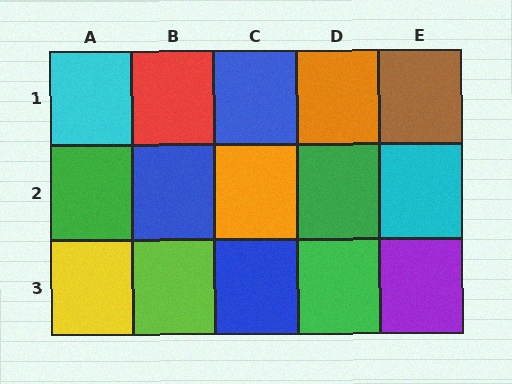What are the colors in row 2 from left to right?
Green, blue, orange, green, cyan.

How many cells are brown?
1 cell is brown.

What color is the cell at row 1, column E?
Brown.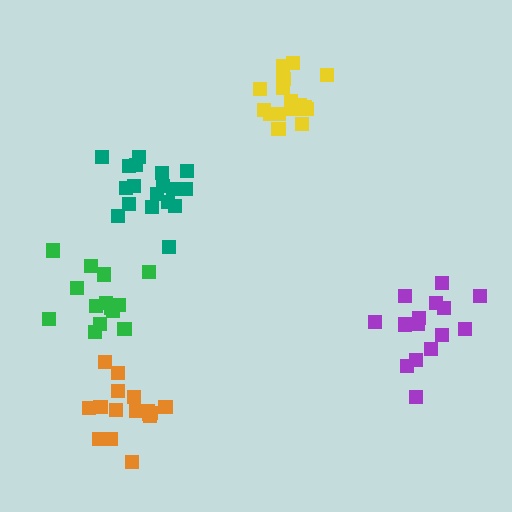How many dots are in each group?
Group 1: 16 dots, Group 2: 18 dots, Group 3: 16 dots, Group 4: 15 dots, Group 5: 15 dots (80 total).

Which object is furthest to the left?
The green cluster is leftmost.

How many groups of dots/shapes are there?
There are 5 groups.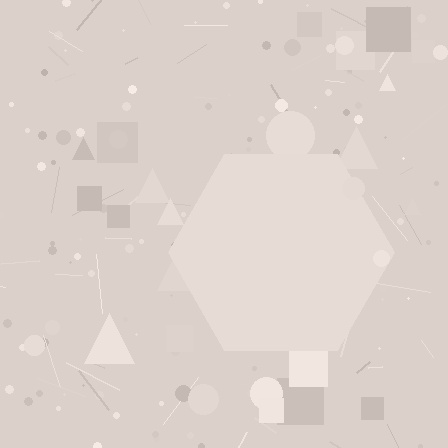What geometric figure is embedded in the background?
A hexagon is embedded in the background.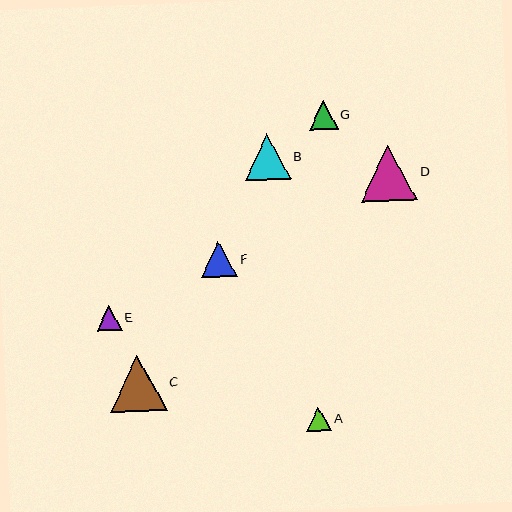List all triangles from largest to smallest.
From largest to smallest: C, D, B, F, G, E, A.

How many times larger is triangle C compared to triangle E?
Triangle C is approximately 2.3 times the size of triangle E.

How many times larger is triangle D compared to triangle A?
Triangle D is approximately 2.3 times the size of triangle A.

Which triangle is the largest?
Triangle C is the largest with a size of approximately 57 pixels.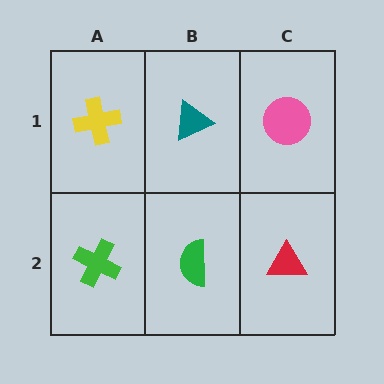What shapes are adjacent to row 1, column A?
A green cross (row 2, column A), a teal triangle (row 1, column B).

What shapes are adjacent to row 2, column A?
A yellow cross (row 1, column A), a green semicircle (row 2, column B).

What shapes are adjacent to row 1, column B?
A green semicircle (row 2, column B), a yellow cross (row 1, column A), a pink circle (row 1, column C).